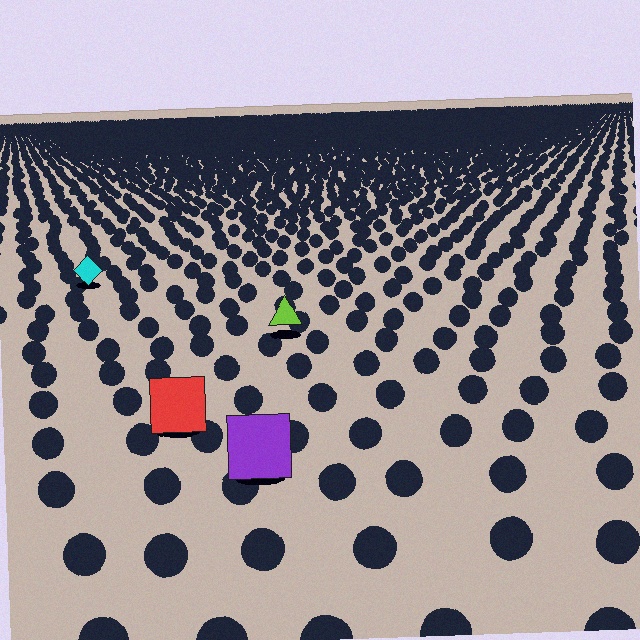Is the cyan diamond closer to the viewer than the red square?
No. The red square is closer — you can tell from the texture gradient: the ground texture is coarser near it.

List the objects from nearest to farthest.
From nearest to farthest: the purple square, the red square, the lime triangle, the cyan diamond.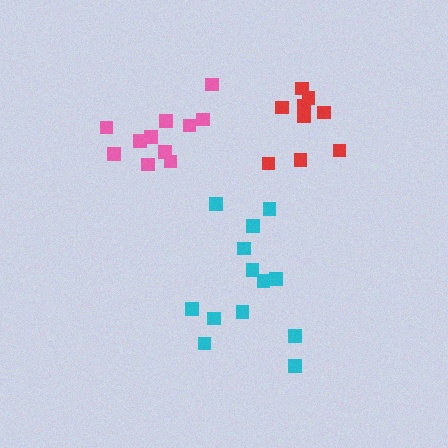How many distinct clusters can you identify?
There are 3 distinct clusters.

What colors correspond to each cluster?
The clusters are colored: pink, cyan, red.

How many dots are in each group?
Group 1: 11 dots, Group 2: 13 dots, Group 3: 9 dots (33 total).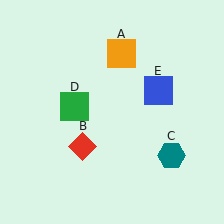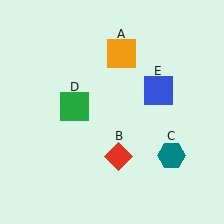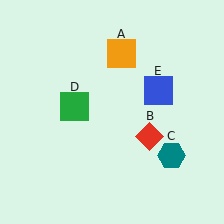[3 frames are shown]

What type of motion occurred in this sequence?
The red diamond (object B) rotated counterclockwise around the center of the scene.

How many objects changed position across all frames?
1 object changed position: red diamond (object B).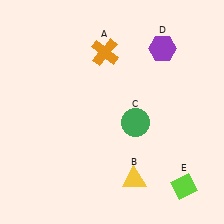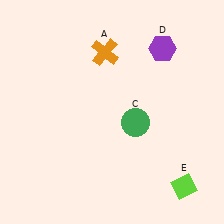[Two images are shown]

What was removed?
The yellow triangle (B) was removed in Image 2.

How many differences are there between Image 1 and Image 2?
There is 1 difference between the two images.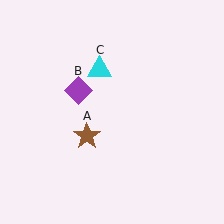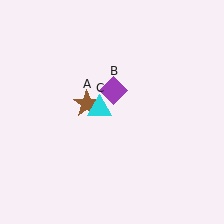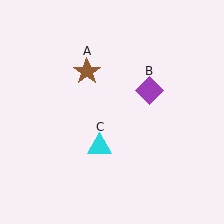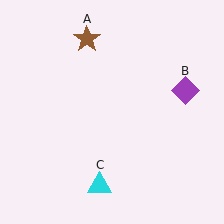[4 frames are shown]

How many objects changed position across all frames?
3 objects changed position: brown star (object A), purple diamond (object B), cyan triangle (object C).